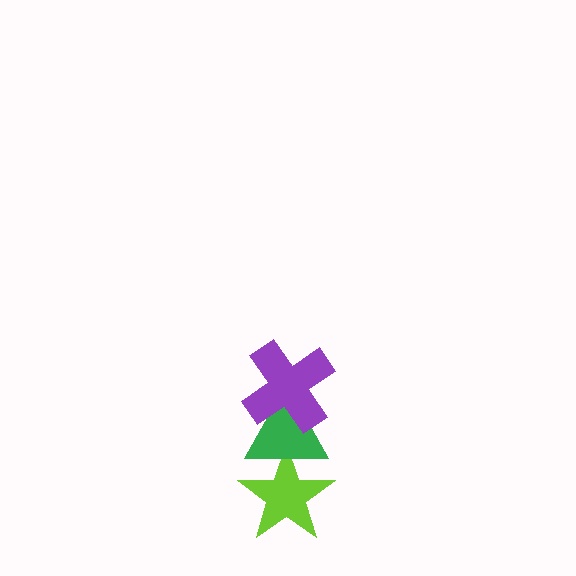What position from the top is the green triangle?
The green triangle is 2nd from the top.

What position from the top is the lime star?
The lime star is 3rd from the top.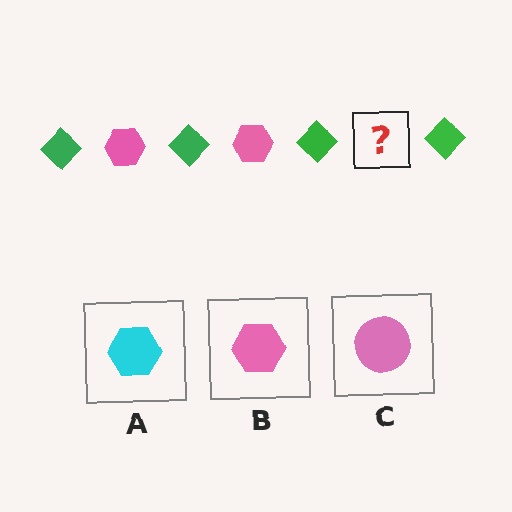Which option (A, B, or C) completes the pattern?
B.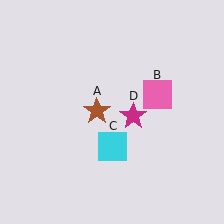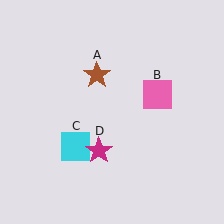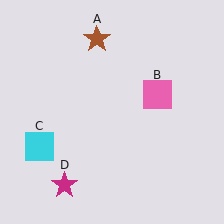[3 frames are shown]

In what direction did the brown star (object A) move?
The brown star (object A) moved up.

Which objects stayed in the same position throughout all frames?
Pink square (object B) remained stationary.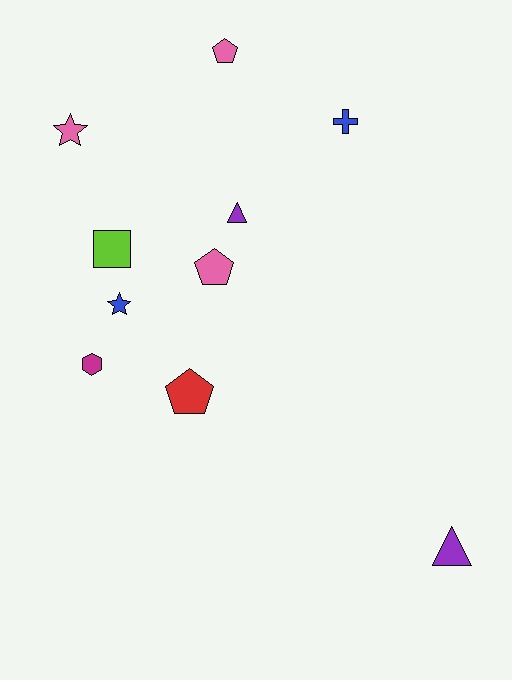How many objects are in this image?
There are 10 objects.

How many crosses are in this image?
There is 1 cross.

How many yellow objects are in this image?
There are no yellow objects.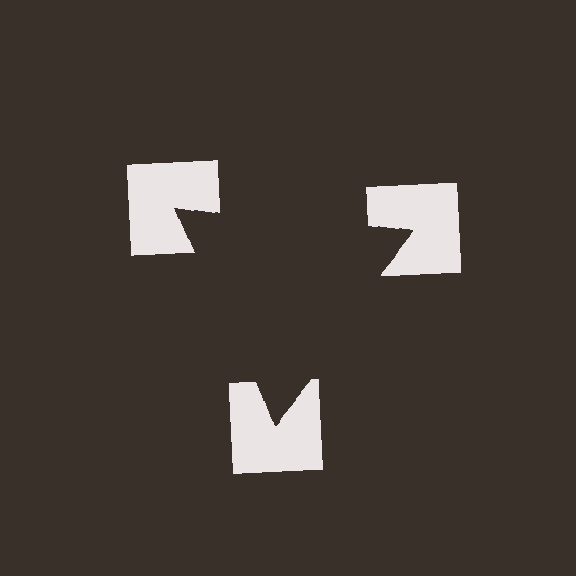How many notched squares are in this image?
There are 3 — one at each vertex of the illusory triangle.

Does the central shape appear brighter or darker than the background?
It typically appears slightly darker than the background, even though no actual brightness change is drawn.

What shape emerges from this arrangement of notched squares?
An illusory triangle — its edges are inferred from the aligned wedge cuts in the notched squares, not physically drawn.